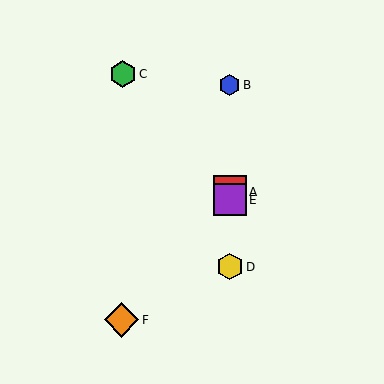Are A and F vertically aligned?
No, A is at x≈230 and F is at x≈122.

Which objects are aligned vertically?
Objects A, B, D, E are aligned vertically.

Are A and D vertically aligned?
Yes, both are at x≈230.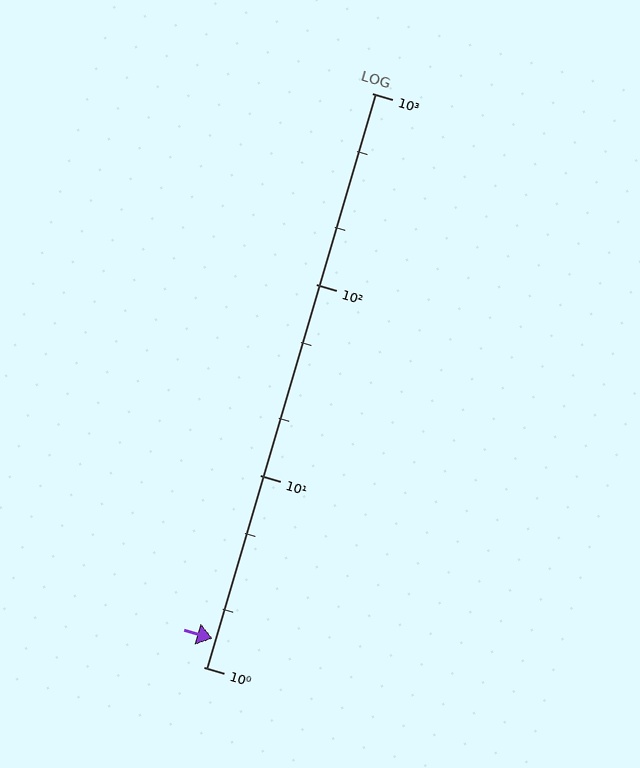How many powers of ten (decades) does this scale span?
The scale spans 3 decades, from 1 to 1000.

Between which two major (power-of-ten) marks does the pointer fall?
The pointer is between 1 and 10.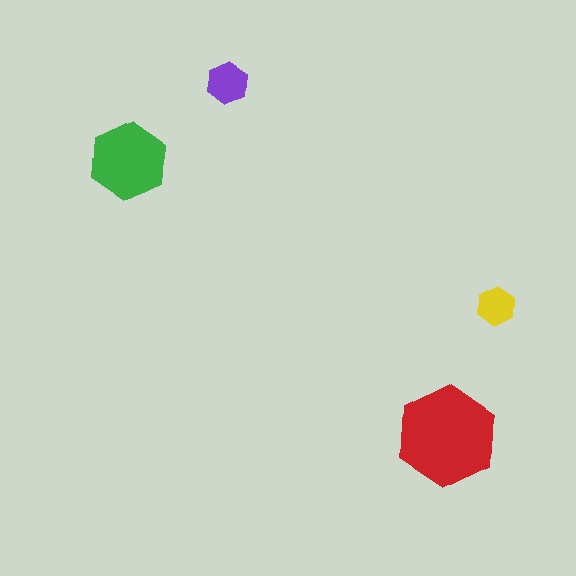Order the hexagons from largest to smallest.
the red one, the green one, the purple one, the yellow one.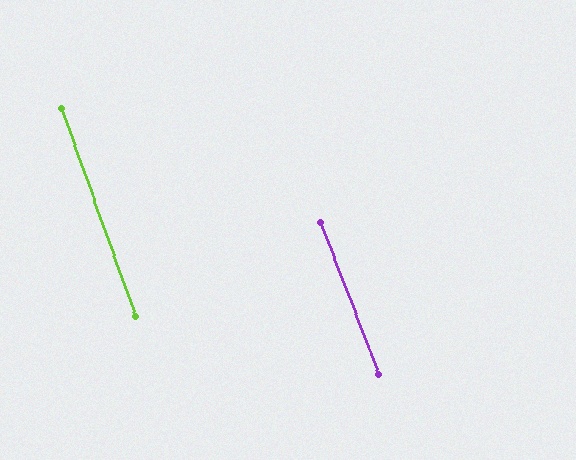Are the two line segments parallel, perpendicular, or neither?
Parallel — their directions differ by only 1.4°.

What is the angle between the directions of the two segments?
Approximately 1 degree.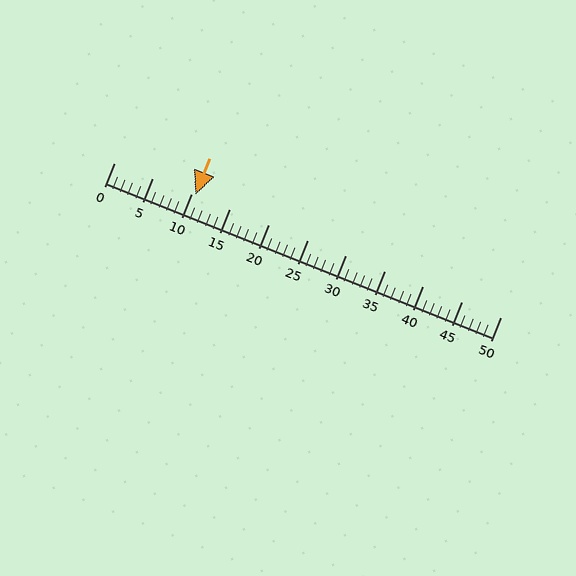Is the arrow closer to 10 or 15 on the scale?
The arrow is closer to 10.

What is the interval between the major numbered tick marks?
The major tick marks are spaced 5 units apart.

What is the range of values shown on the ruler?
The ruler shows values from 0 to 50.